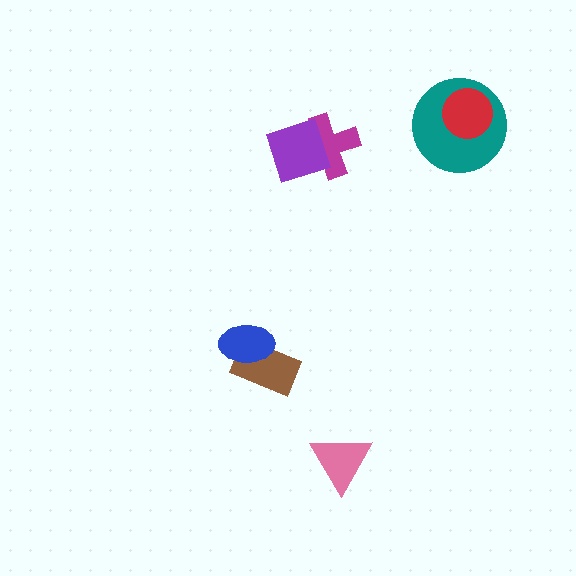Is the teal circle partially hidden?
Yes, it is partially covered by another shape.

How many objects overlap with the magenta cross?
1 object overlaps with the magenta cross.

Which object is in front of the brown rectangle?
The blue ellipse is in front of the brown rectangle.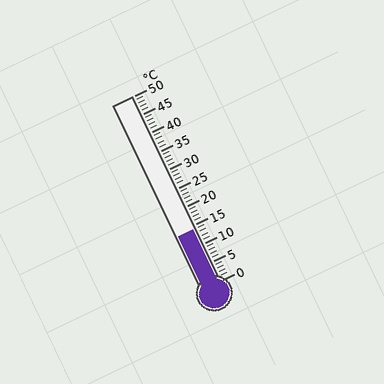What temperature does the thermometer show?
The thermometer shows approximately 14°C.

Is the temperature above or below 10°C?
The temperature is above 10°C.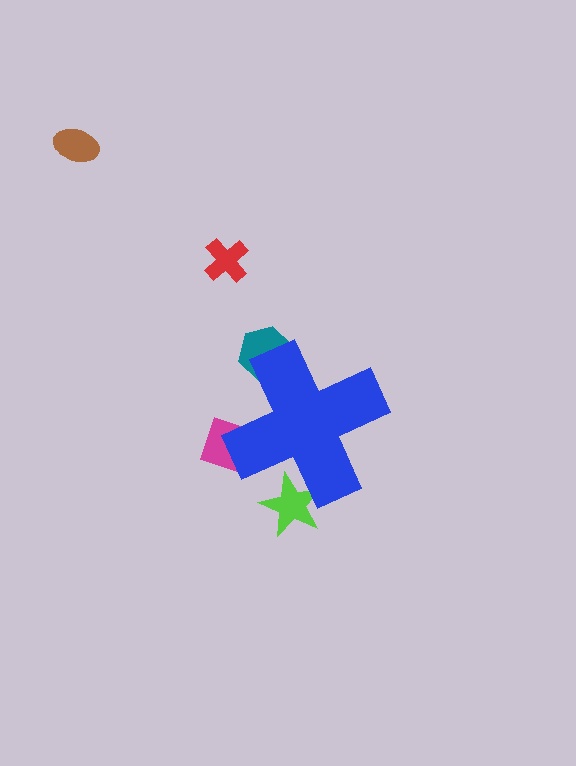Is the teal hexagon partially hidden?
Yes, the teal hexagon is partially hidden behind the blue cross.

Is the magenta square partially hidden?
Yes, the magenta square is partially hidden behind the blue cross.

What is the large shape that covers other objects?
A blue cross.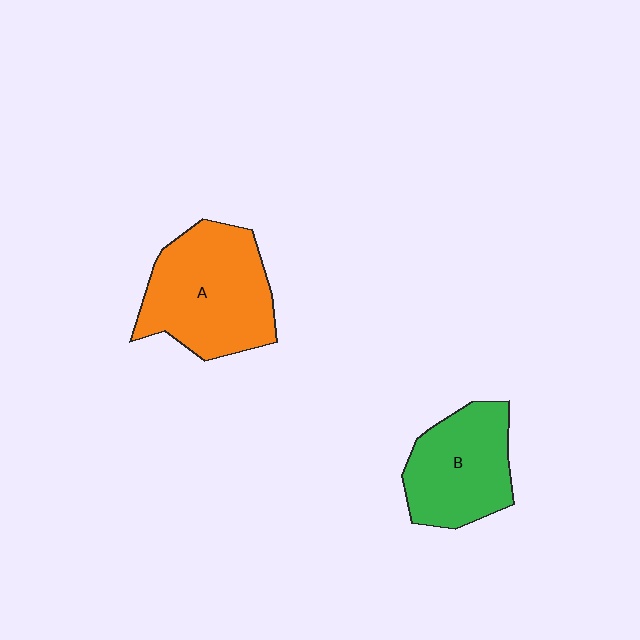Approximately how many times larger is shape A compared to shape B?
Approximately 1.3 times.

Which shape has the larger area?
Shape A (orange).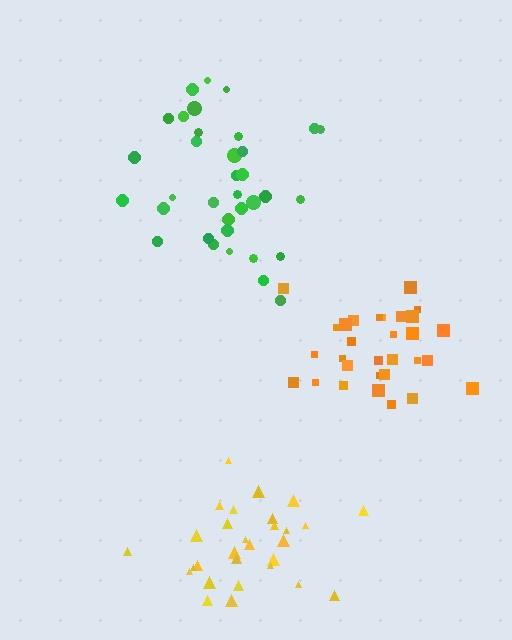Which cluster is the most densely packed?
Orange.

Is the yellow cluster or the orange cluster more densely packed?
Orange.